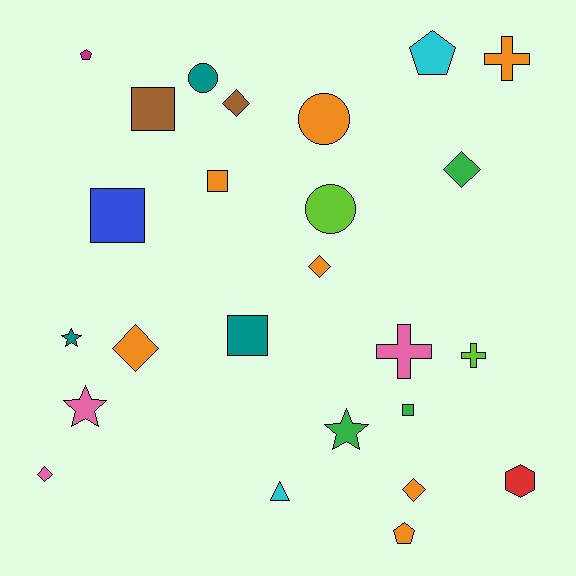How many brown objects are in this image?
There are 2 brown objects.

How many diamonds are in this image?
There are 6 diamonds.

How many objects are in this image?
There are 25 objects.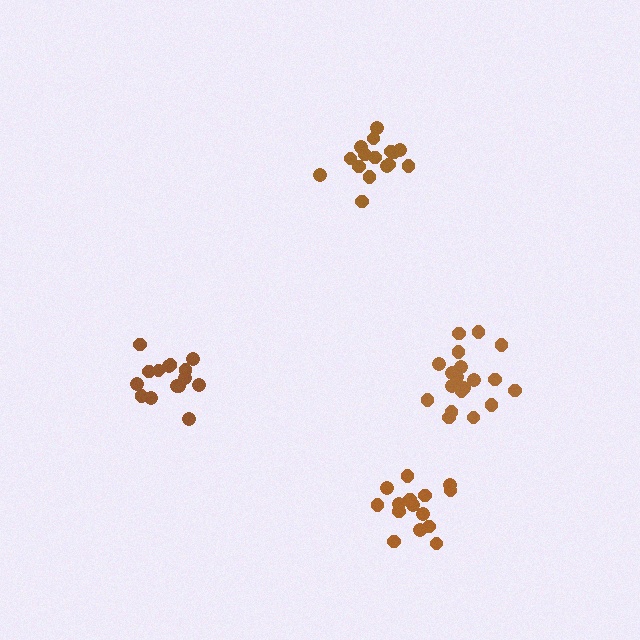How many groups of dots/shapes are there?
There are 4 groups.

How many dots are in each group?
Group 1: 15 dots, Group 2: 19 dots, Group 3: 15 dots, Group 4: 16 dots (65 total).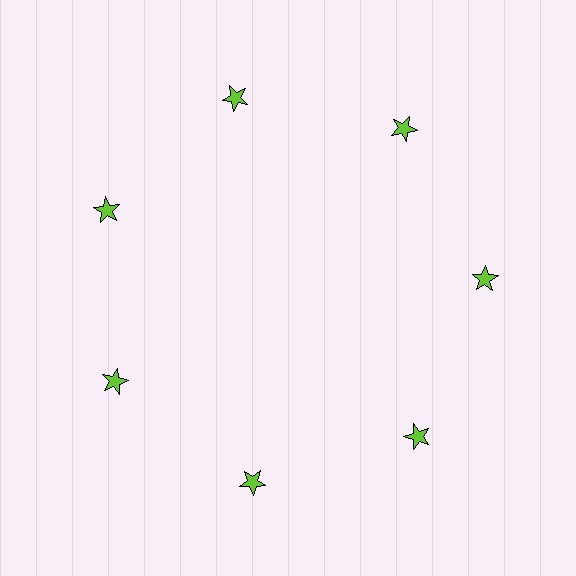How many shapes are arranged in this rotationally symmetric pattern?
There are 7 shapes, arranged in 7 groups of 1.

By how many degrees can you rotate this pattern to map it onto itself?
The pattern maps onto itself every 51 degrees of rotation.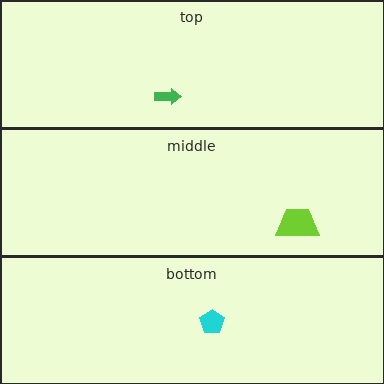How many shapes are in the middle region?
1.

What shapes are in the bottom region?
The cyan pentagon.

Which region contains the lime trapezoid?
The middle region.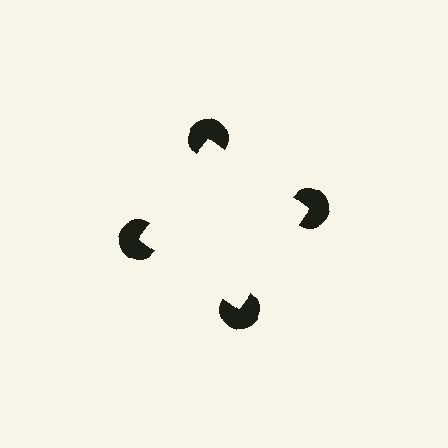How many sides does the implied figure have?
4 sides.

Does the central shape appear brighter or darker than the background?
It typically appears slightly brighter than the background, even though no actual brightness change is drawn.